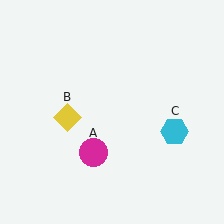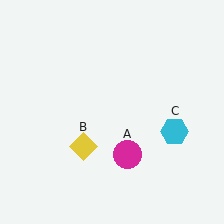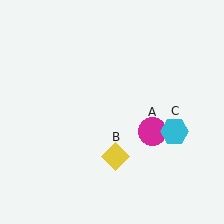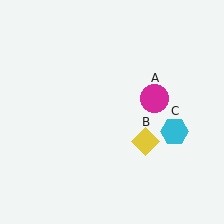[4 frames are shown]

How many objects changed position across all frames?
2 objects changed position: magenta circle (object A), yellow diamond (object B).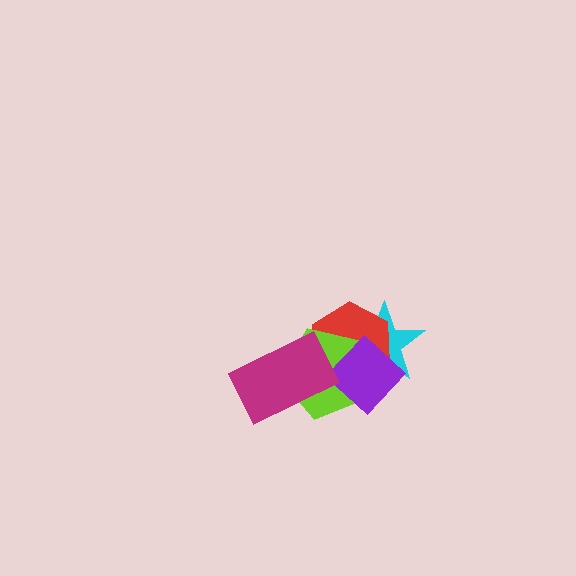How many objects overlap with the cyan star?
3 objects overlap with the cyan star.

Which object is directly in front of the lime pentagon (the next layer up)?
The purple diamond is directly in front of the lime pentagon.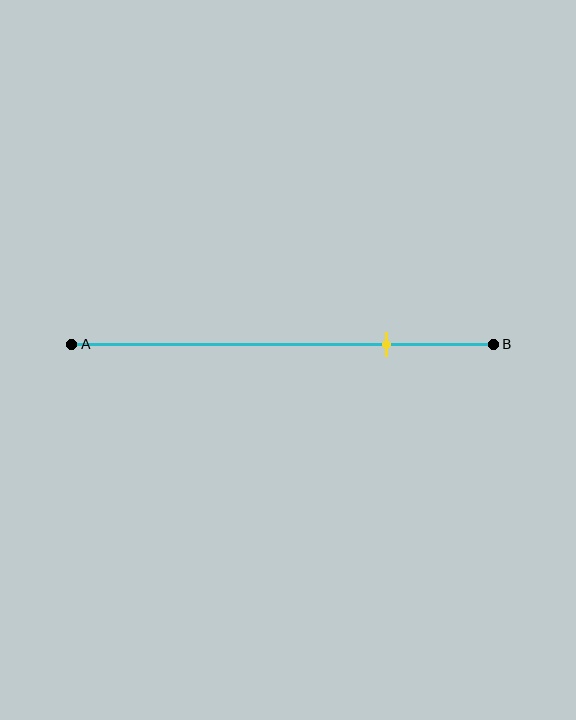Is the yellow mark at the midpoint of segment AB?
No, the mark is at about 75% from A, not at the 50% midpoint.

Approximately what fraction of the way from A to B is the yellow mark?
The yellow mark is approximately 75% of the way from A to B.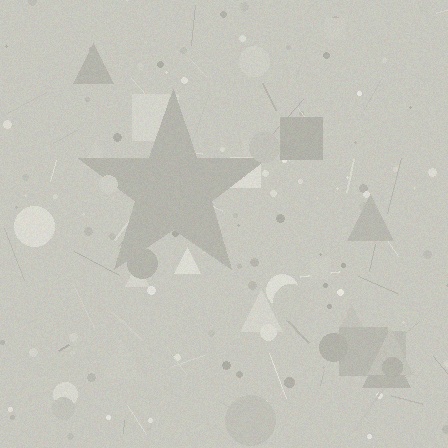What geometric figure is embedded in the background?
A star is embedded in the background.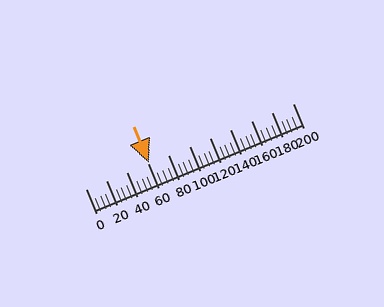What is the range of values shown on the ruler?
The ruler shows values from 0 to 200.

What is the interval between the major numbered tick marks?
The major tick marks are spaced 20 units apart.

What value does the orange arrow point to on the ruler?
The orange arrow points to approximately 61.